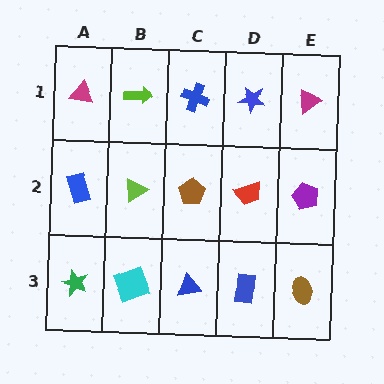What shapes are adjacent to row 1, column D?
A red trapezoid (row 2, column D), a blue cross (row 1, column C), a magenta triangle (row 1, column E).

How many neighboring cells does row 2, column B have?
4.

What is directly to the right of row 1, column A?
A lime arrow.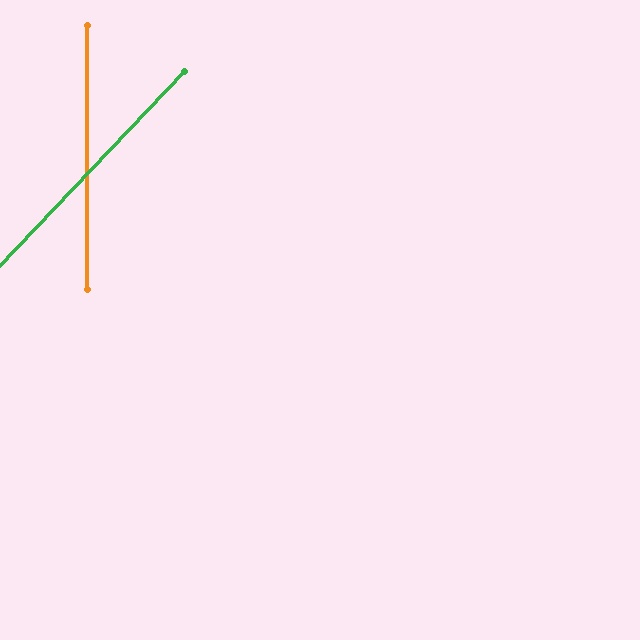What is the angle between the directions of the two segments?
Approximately 44 degrees.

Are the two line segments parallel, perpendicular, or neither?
Neither parallel nor perpendicular — they differ by about 44°.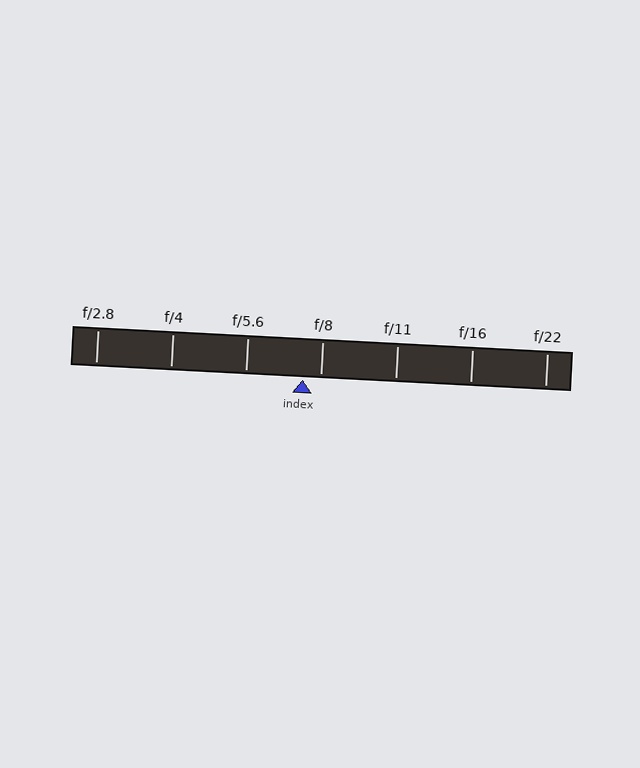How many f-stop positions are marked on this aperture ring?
There are 7 f-stop positions marked.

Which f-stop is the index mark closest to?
The index mark is closest to f/8.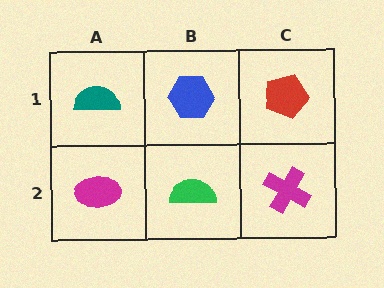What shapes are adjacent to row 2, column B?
A blue hexagon (row 1, column B), a magenta ellipse (row 2, column A), a magenta cross (row 2, column C).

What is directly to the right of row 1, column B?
A red pentagon.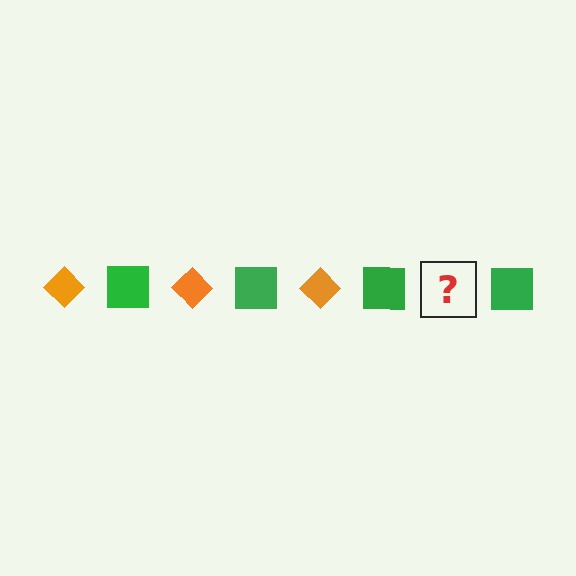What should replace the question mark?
The question mark should be replaced with an orange diamond.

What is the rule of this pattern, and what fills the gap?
The rule is that the pattern alternates between orange diamond and green square. The gap should be filled with an orange diamond.